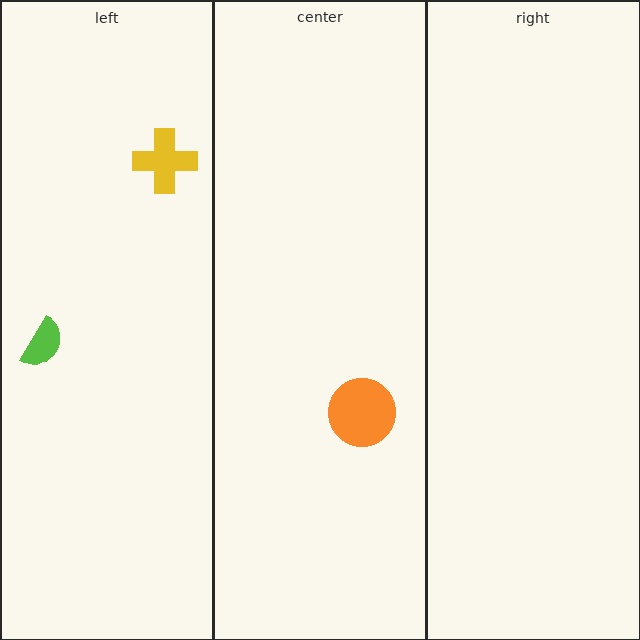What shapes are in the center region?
The orange circle.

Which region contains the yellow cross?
The left region.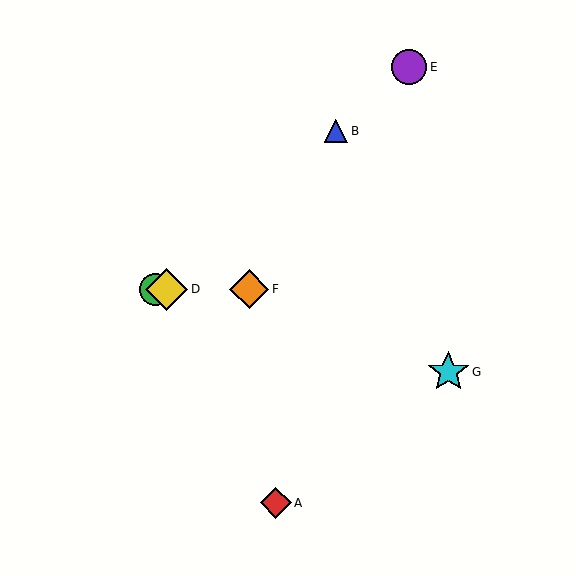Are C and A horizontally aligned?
No, C is at y≈289 and A is at y≈503.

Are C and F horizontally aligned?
Yes, both are at y≈289.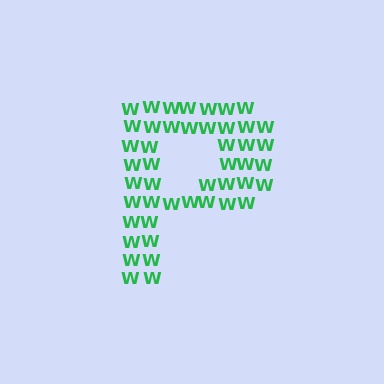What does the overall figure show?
The overall figure shows the letter P.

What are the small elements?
The small elements are letter W's.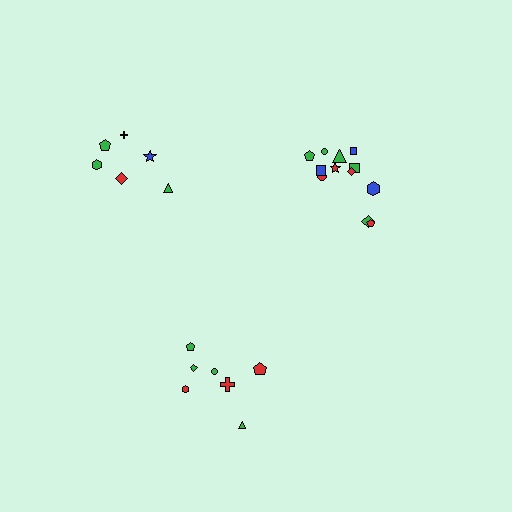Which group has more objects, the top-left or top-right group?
The top-right group.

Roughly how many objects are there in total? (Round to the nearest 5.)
Roughly 25 objects in total.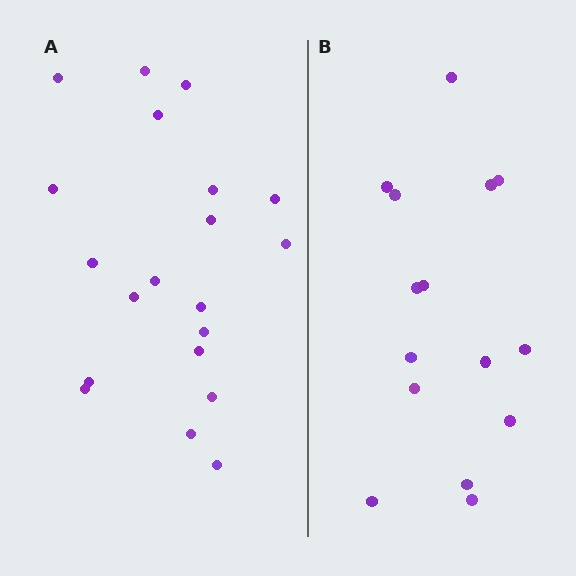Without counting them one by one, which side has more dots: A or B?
Region A (the left region) has more dots.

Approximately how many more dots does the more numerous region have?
Region A has about 5 more dots than region B.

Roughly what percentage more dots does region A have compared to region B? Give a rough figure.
About 35% more.